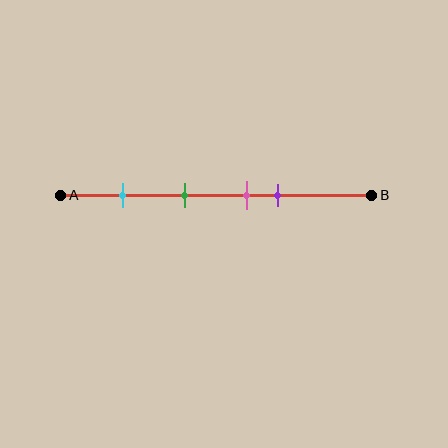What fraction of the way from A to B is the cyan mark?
The cyan mark is approximately 20% (0.2) of the way from A to B.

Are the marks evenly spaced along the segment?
No, the marks are not evenly spaced.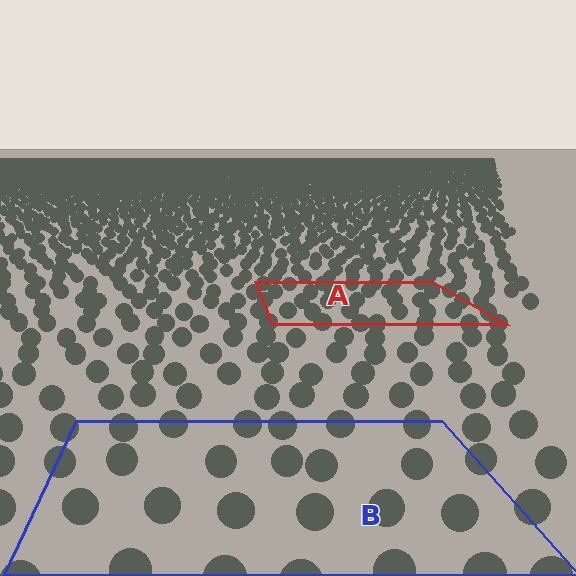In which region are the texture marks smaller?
The texture marks are smaller in region A, because it is farther away.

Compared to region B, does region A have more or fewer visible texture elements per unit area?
Region A has more texture elements per unit area — they are packed more densely because it is farther away.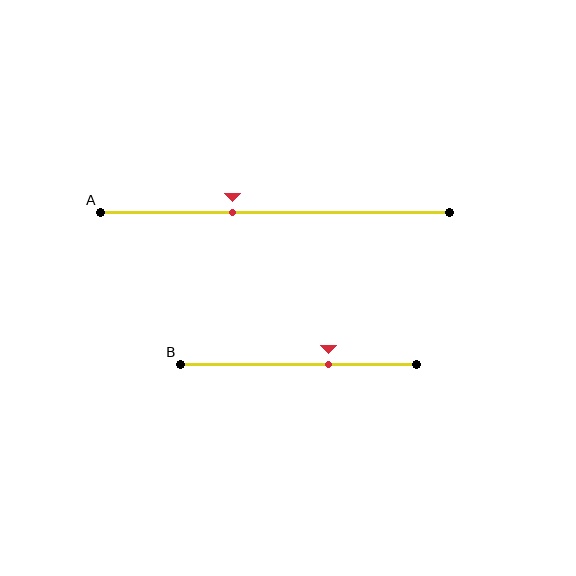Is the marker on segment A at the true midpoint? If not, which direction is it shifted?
No, the marker on segment A is shifted to the left by about 12% of the segment length.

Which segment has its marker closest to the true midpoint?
Segment A has its marker closest to the true midpoint.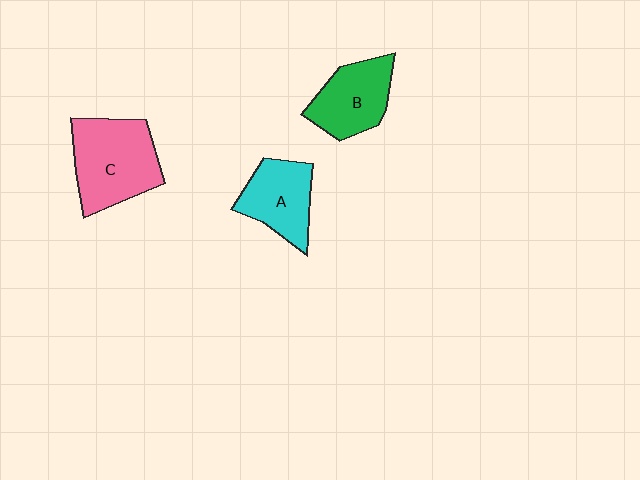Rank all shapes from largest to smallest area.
From largest to smallest: C (pink), B (green), A (cyan).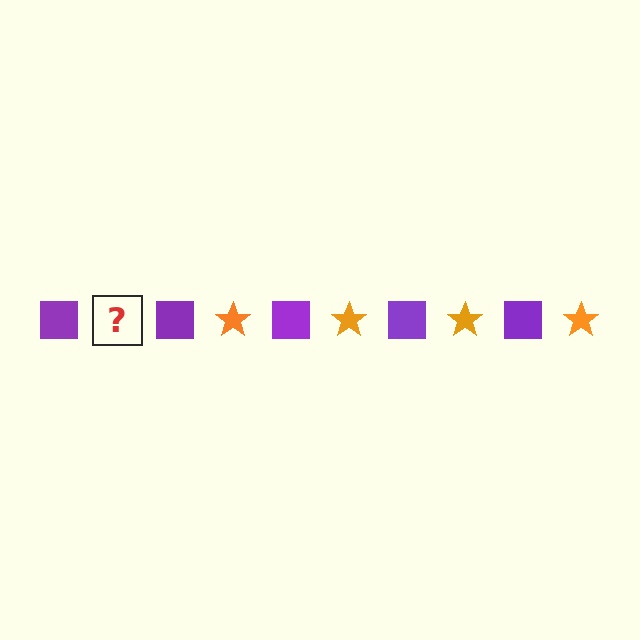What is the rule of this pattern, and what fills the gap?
The rule is that the pattern alternates between purple square and orange star. The gap should be filled with an orange star.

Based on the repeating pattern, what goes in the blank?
The blank should be an orange star.